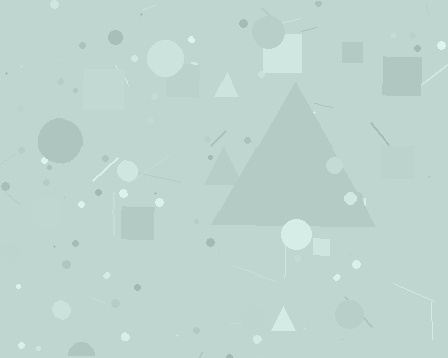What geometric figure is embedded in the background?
A triangle is embedded in the background.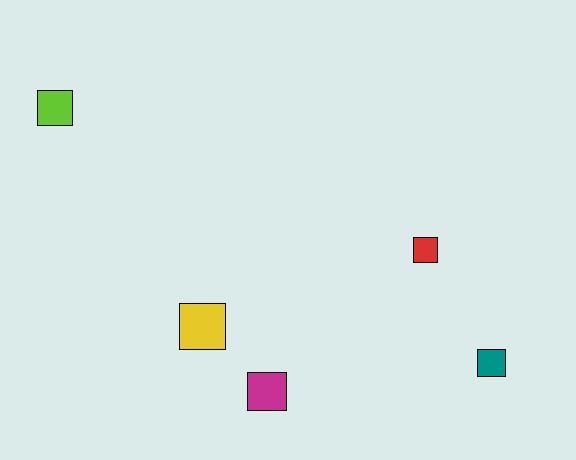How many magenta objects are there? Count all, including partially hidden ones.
There is 1 magenta object.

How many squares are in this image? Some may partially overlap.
There are 5 squares.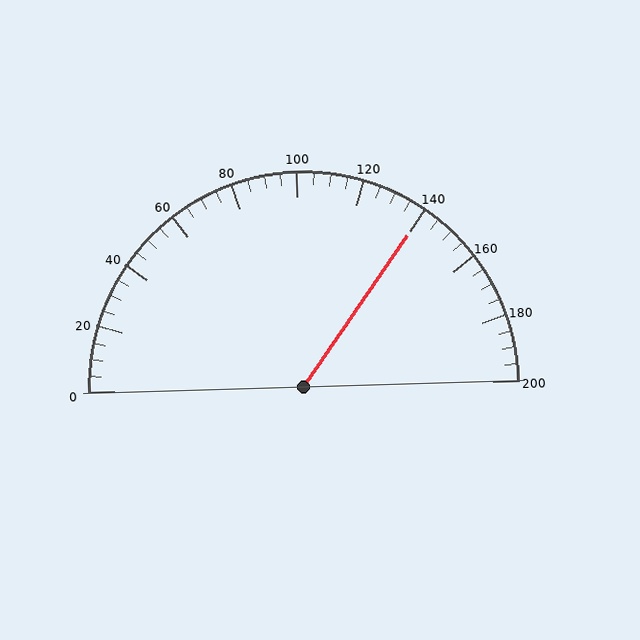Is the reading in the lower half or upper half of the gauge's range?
The reading is in the upper half of the range (0 to 200).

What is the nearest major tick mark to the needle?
The nearest major tick mark is 140.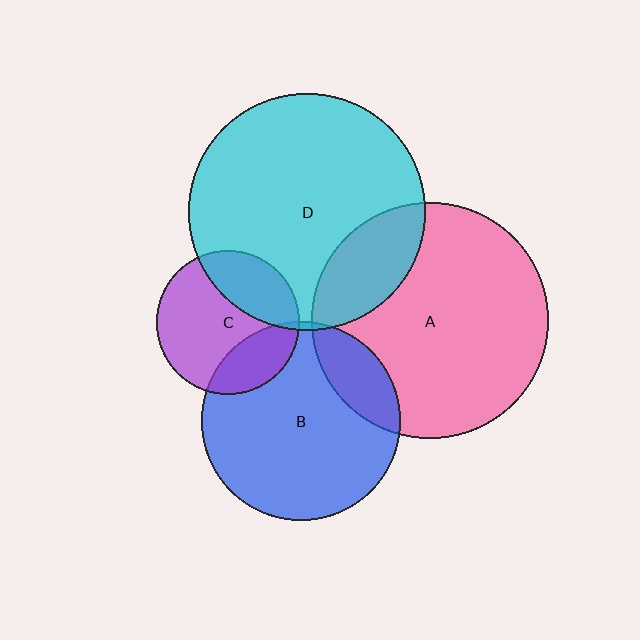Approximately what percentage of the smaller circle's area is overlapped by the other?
Approximately 20%.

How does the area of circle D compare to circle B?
Approximately 1.4 times.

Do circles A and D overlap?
Yes.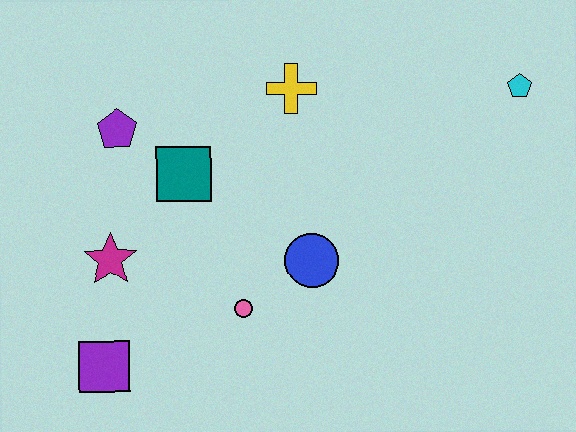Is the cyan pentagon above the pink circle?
Yes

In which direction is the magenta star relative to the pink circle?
The magenta star is to the left of the pink circle.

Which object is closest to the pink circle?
The blue circle is closest to the pink circle.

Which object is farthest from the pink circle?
The cyan pentagon is farthest from the pink circle.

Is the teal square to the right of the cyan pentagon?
No